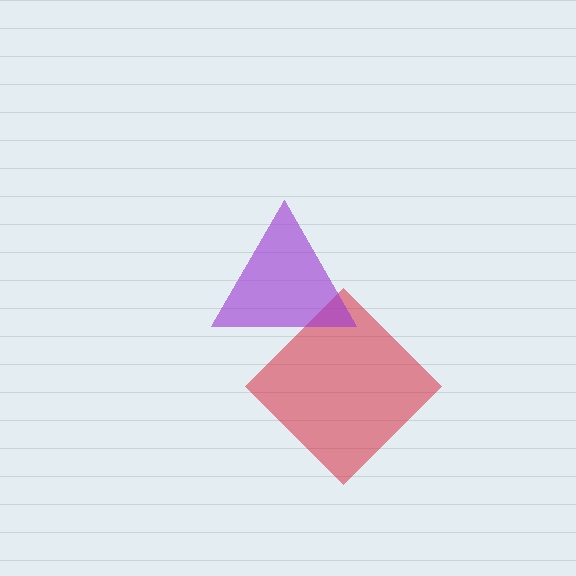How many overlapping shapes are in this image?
There are 2 overlapping shapes in the image.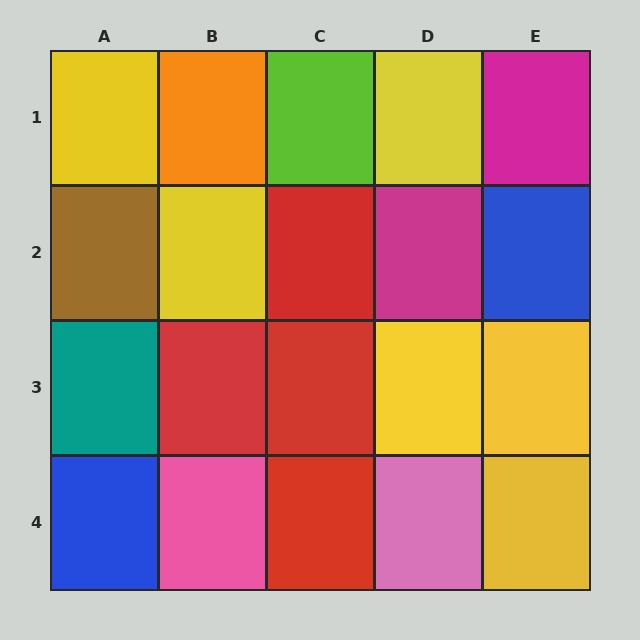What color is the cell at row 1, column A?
Yellow.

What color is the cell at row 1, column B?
Orange.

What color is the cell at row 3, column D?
Yellow.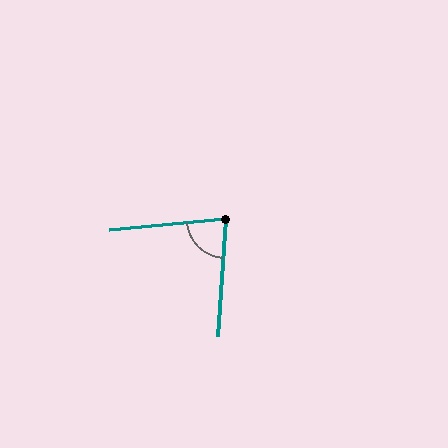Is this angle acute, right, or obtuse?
It is acute.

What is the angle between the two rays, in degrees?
Approximately 80 degrees.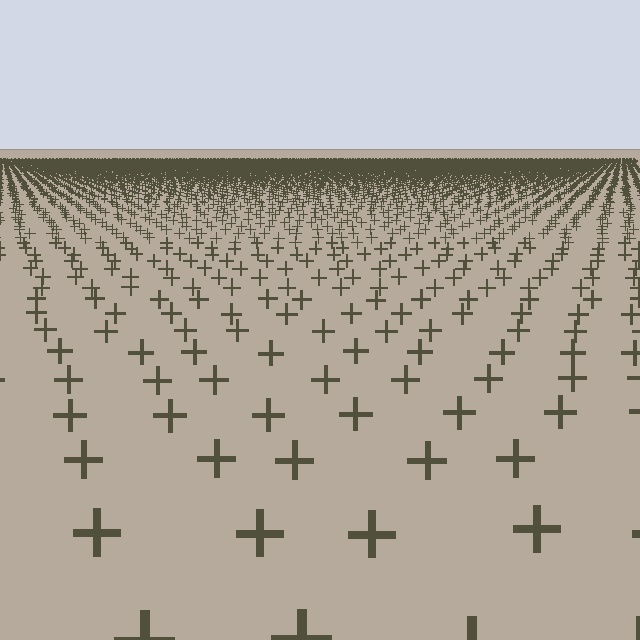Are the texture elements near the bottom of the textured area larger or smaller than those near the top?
Larger. Near the bottom, elements are closer to the viewer and appear at a bigger on-screen size.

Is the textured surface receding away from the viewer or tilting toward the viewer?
The surface is receding away from the viewer. Texture elements get smaller and denser toward the top.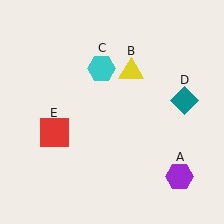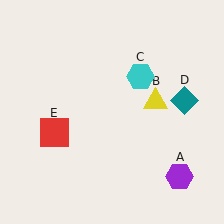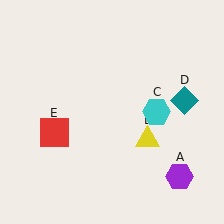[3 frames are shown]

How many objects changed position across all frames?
2 objects changed position: yellow triangle (object B), cyan hexagon (object C).